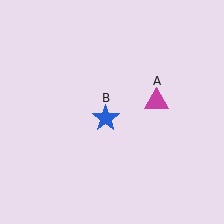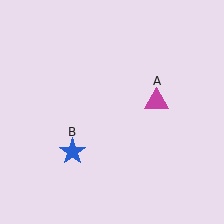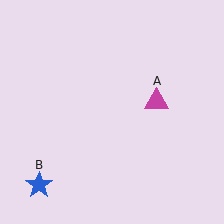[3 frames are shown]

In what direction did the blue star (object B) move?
The blue star (object B) moved down and to the left.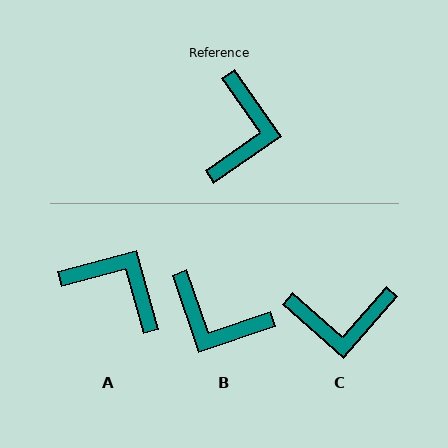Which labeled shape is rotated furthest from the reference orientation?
B, about 106 degrees away.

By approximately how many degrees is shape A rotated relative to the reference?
Approximately 70 degrees counter-clockwise.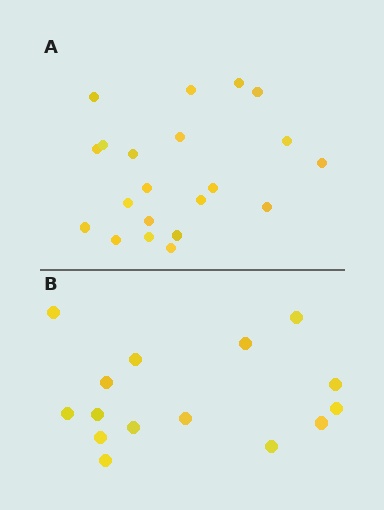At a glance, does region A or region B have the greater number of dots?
Region A (the top region) has more dots.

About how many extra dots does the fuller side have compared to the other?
Region A has about 6 more dots than region B.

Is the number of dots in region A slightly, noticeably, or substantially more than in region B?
Region A has noticeably more, but not dramatically so. The ratio is roughly 1.4 to 1.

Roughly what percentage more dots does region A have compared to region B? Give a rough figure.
About 40% more.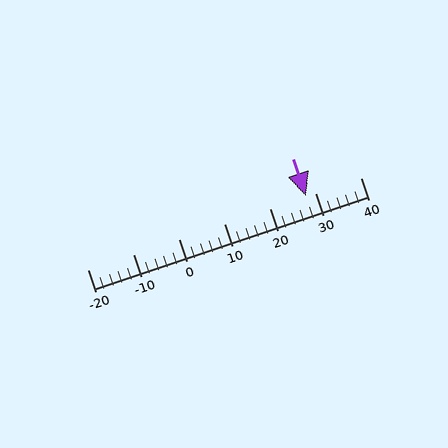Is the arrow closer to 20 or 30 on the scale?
The arrow is closer to 30.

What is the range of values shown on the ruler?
The ruler shows values from -20 to 40.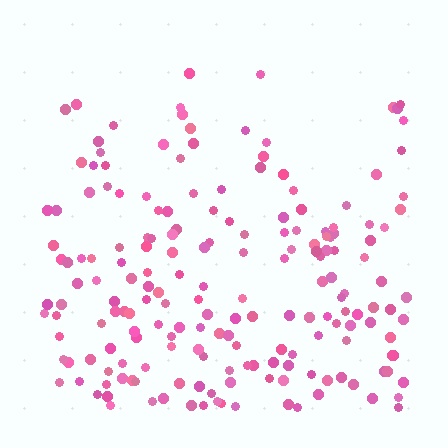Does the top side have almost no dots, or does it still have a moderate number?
Still a moderate number, just noticeably fewer than the bottom.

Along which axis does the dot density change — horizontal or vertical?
Vertical.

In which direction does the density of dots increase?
From top to bottom, with the bottom side densest.